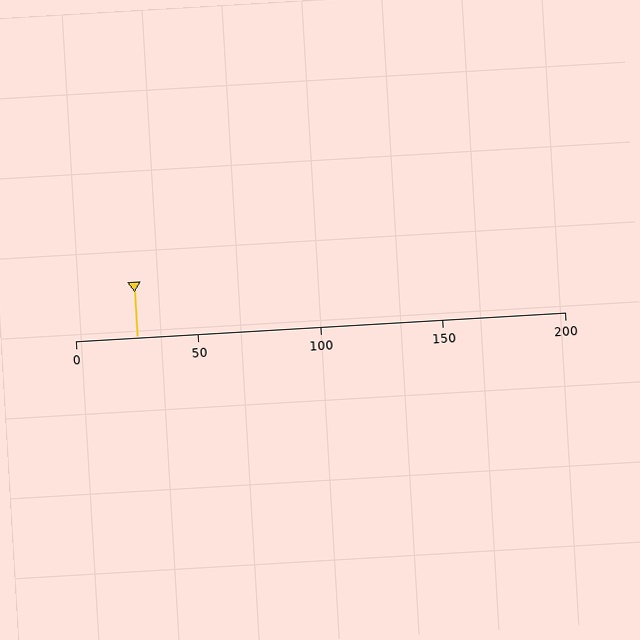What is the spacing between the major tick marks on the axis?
The major ticks are spaced 50 apart.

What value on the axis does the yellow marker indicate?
The marker indicates approximately 25.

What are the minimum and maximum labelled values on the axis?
The axis runs from 0 to 200.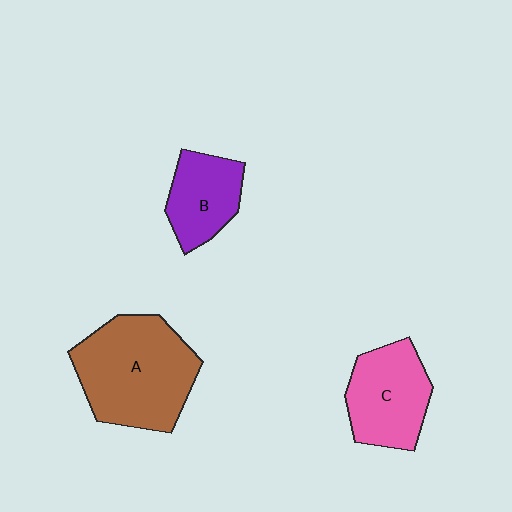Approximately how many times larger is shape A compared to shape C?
Approximately 1.5 times.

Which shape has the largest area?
Shape A (brown).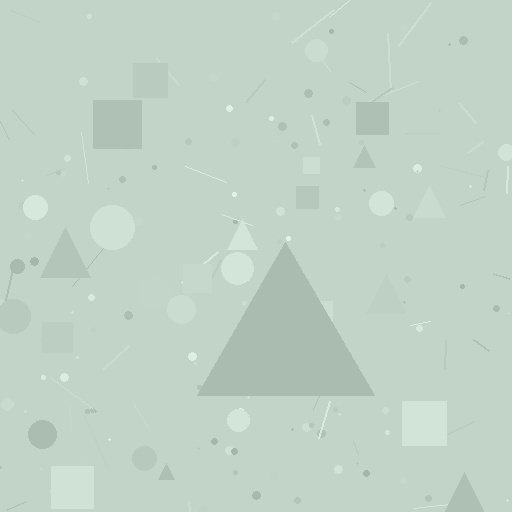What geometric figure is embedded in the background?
A triangle is embedded in the background.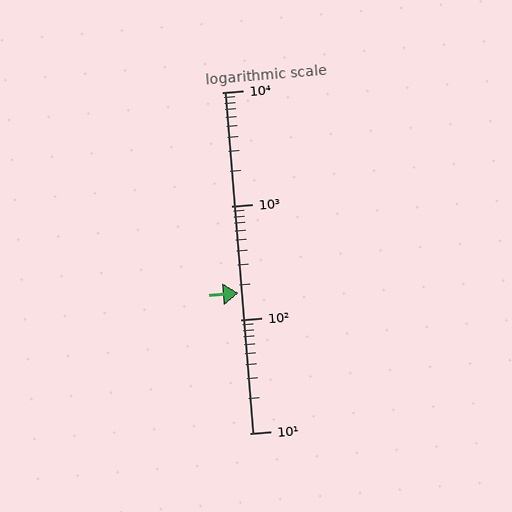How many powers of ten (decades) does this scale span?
The scale spans 3 decades, from 10 to 10000.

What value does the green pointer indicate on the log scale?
The pointer indicates approximately 170.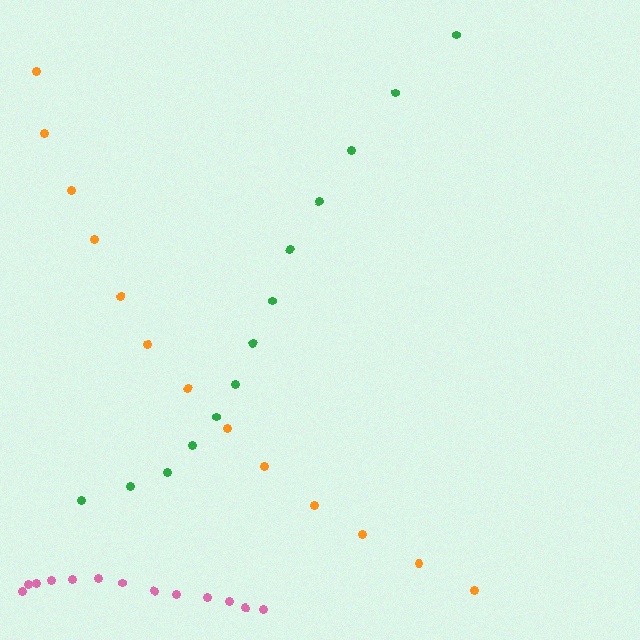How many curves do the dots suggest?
There are 3 distinct paths.